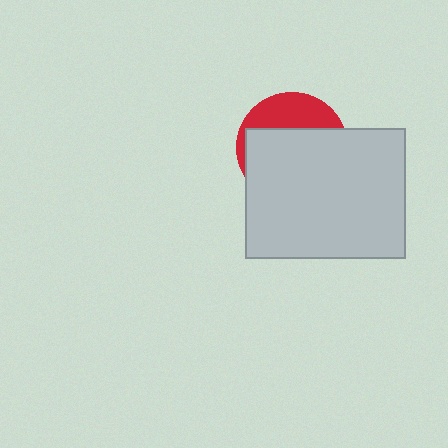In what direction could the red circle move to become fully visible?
The red circle could move up. That would shift it out from behind the light gray rectangle entirely.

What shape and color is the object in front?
The object in front is a light gray rectangle.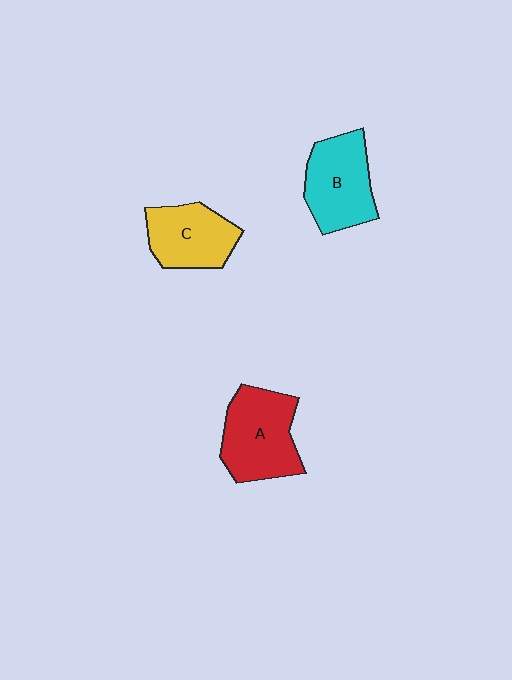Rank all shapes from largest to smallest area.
From largest to smallest: A (red), B (cyan), C (yellow).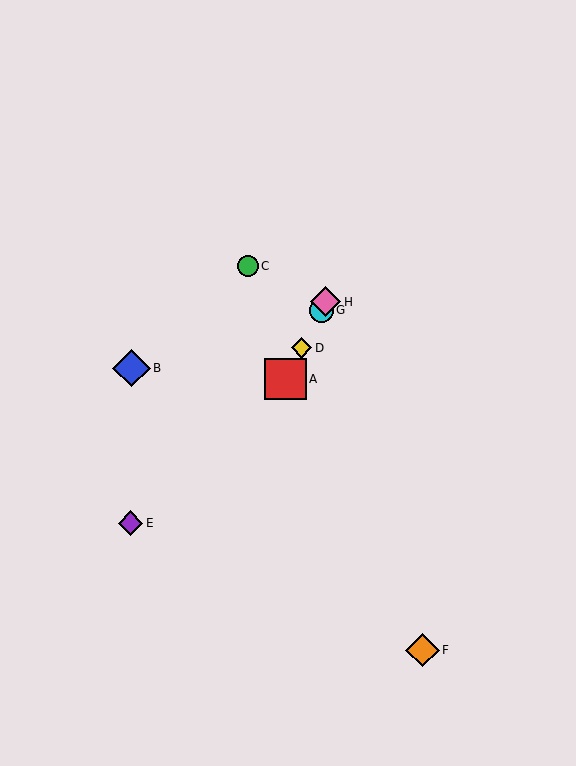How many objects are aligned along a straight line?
4 objects (A, D, G, H) are aligned along a straight line.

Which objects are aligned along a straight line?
Objects A, D, G, H are aligned along a straight line.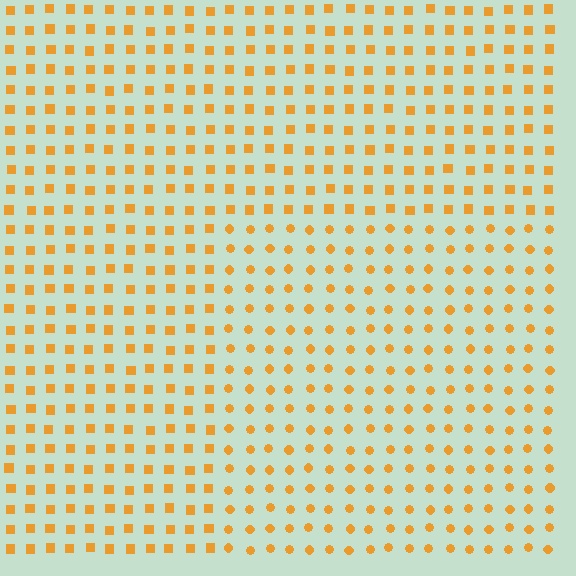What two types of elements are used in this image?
The image uses circles inside the rectangle region and squares outside it.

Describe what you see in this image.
The image is filled with small orange elements arranged in a uniform grid. A rectangle-shaped region contains circles, while the surrounding area contains squares. The boundary is defined purely by the change in element shape.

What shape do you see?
I see a rectangle.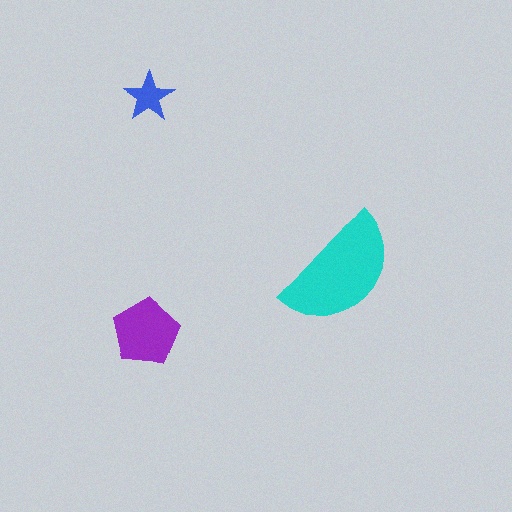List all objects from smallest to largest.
The blue star, the purple pentagon, the cyan semicircle.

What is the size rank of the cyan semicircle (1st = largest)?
1st.